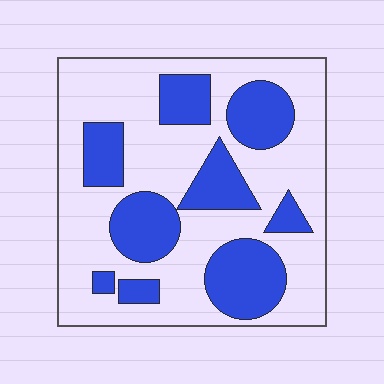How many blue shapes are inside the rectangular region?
9.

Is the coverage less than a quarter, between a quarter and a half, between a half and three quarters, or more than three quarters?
Between a quarter and a half.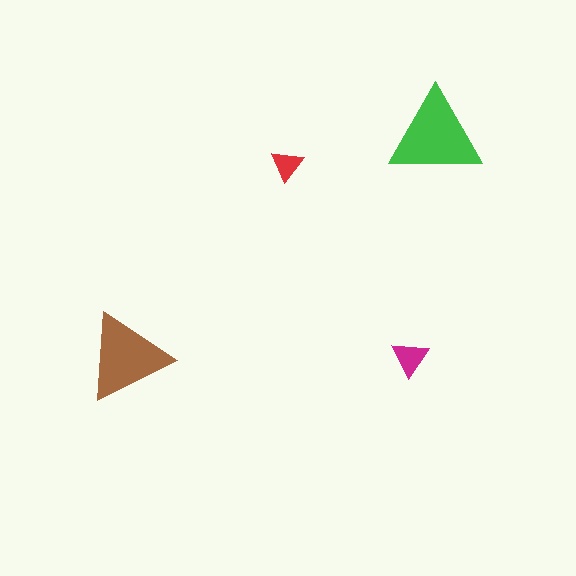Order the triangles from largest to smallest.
the green one, the brown one, the magenta one, the red one.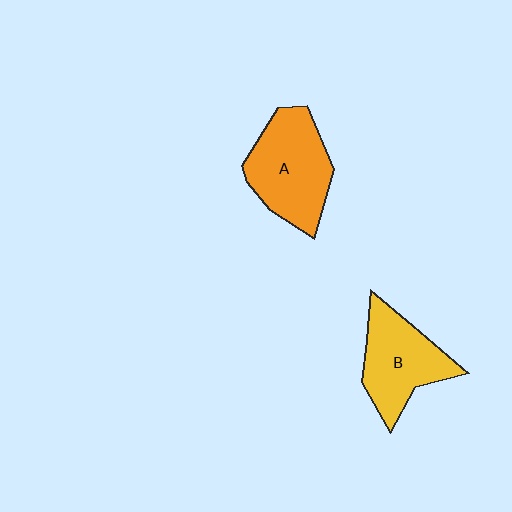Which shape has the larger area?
Shape A (orange).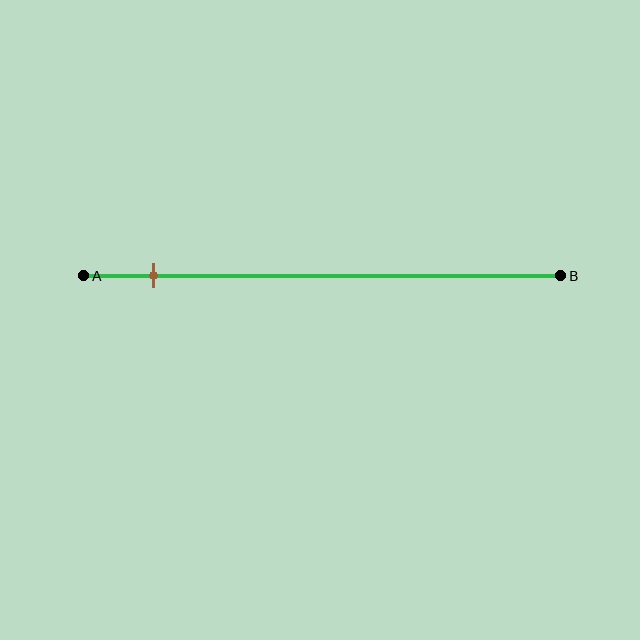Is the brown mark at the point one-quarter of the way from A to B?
No, the mark is at about 15% from A, not at the 25% one-quarter point.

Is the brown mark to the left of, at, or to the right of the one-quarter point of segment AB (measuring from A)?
The brown mark is to the left of the one-quarter point of segment AB.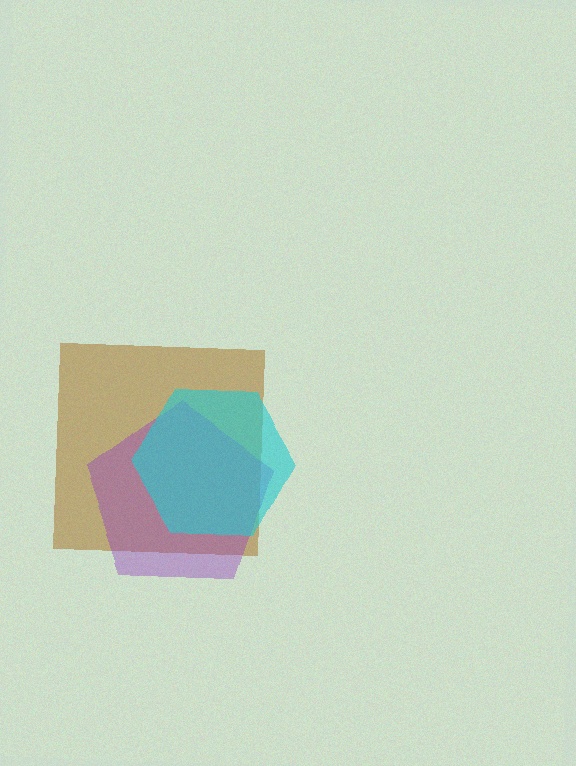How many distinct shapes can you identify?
There are 3 distinct shapes: a brown square, a purple pentagon, a cyan hexagon.